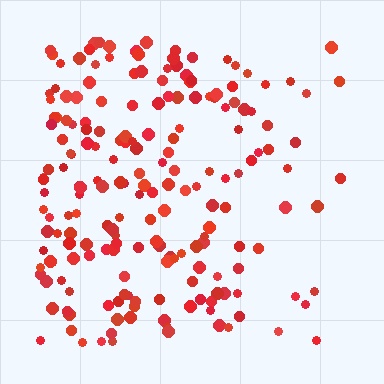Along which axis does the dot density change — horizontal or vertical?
Horizontal.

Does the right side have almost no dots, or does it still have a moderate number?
Still a moderate number, just noticeably fewer than the left.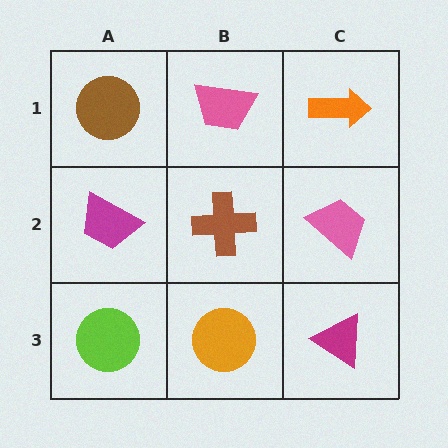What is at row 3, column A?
A lime circle.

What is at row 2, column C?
A pink trapezoid.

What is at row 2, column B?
A brown cross.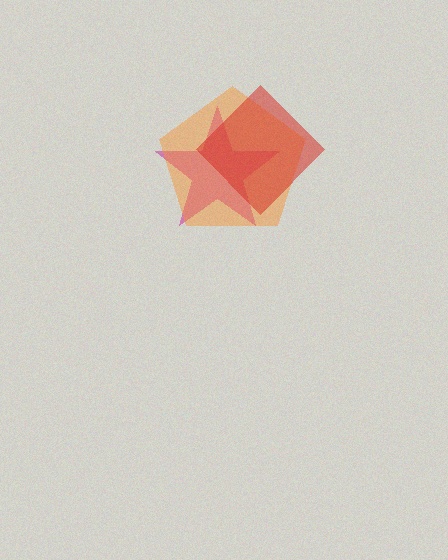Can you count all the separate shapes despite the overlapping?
Yes, there are 3 separate shapes.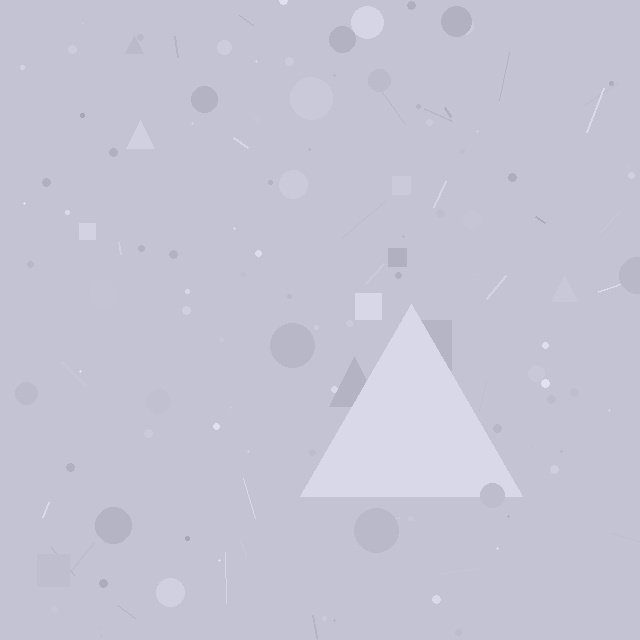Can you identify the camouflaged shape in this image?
The camouflaged shape is a triangle.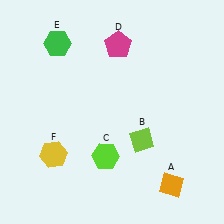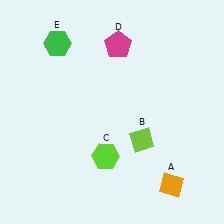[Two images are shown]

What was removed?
The yellow hexagon (F) was removed in Image 2.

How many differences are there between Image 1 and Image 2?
There is 1 difference between the two images.